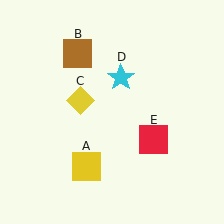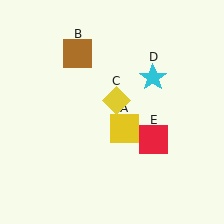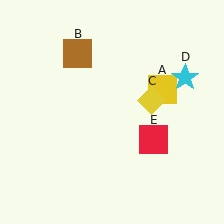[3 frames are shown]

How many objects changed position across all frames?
3 objects changed position: yellow square (object A), yellow diamond (object C), cyan star (object D).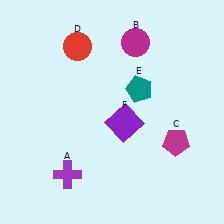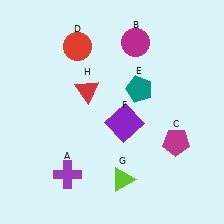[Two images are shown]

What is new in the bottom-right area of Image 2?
A lime triangle (G) was added in the bottom-right area of Image 2.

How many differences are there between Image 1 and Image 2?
There are 2 differences between the two images.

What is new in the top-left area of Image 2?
A red triangle (H) was added in the top-left area of Image 2.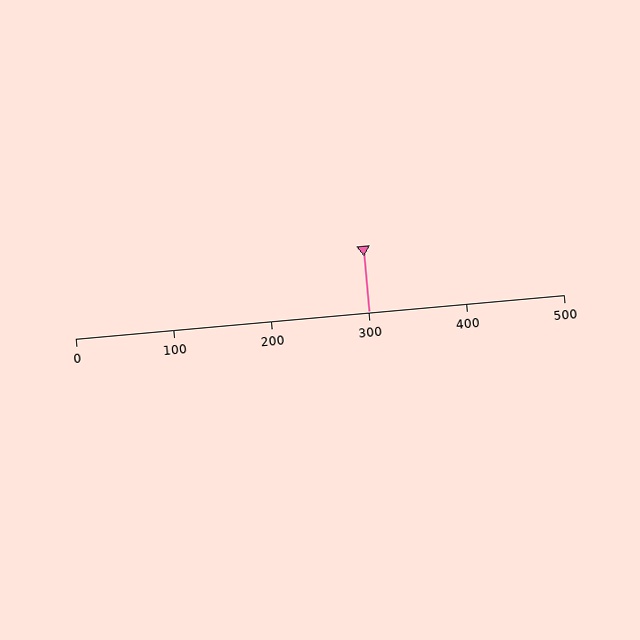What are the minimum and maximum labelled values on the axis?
The axis runs from 0 to 500.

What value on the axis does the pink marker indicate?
The marker indicates approximately 300.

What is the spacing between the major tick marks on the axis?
The major ticks are spaced 100 apart.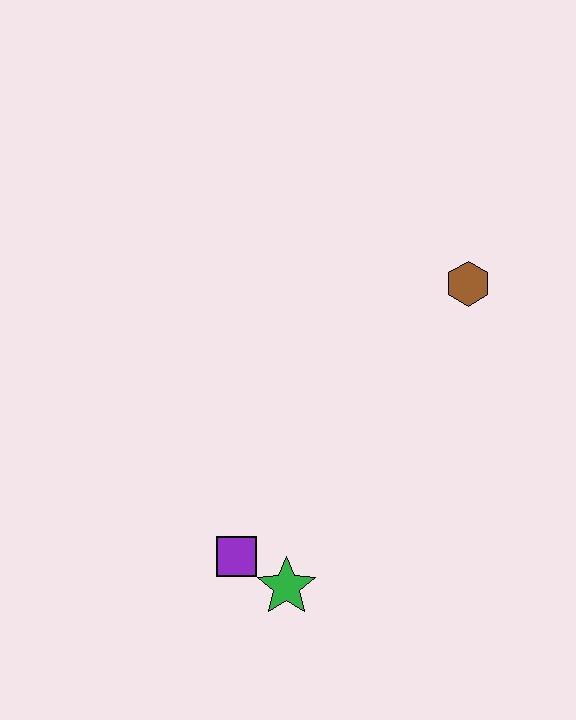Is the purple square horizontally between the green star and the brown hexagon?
No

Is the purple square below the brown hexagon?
Yes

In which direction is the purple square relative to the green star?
The purple square is to the left of the green star.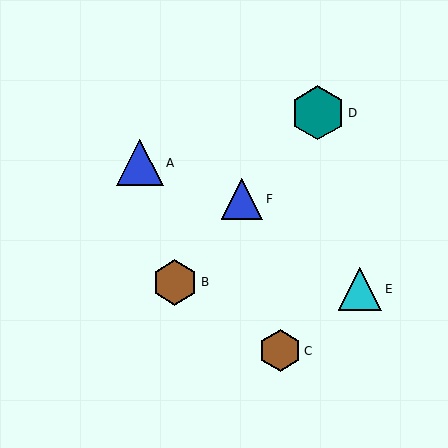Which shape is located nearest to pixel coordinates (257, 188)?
The blue triangle (labeled F) at (242, 199) is nearest to that location.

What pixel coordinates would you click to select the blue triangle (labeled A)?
Click at (140, 163) to select the blue triangle A.